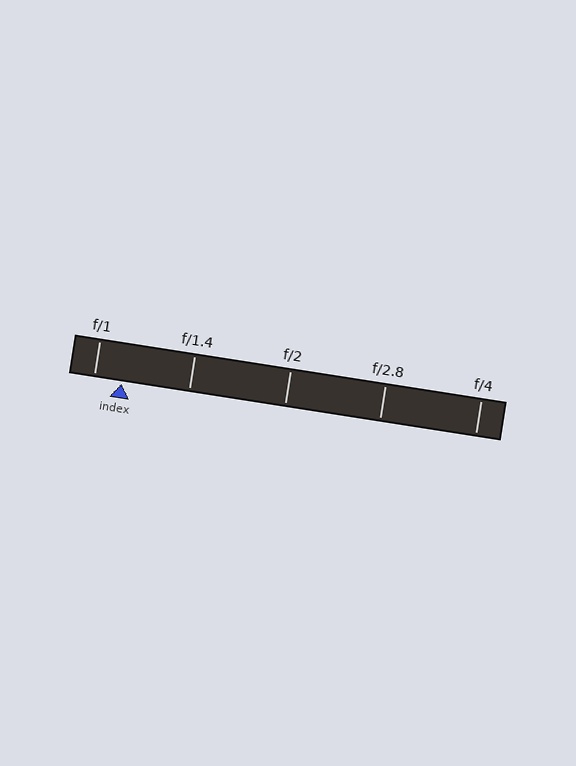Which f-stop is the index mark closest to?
The index mark is closest to f/1.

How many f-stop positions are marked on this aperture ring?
There are 5 f-stop positions marked.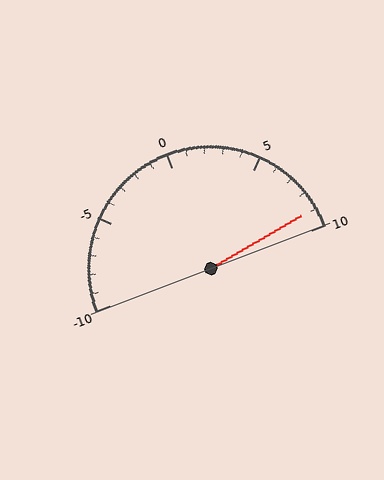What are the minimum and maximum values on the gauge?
The gauge ranges from -10 to 10.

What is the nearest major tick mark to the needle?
The nearest major tick mark is 10.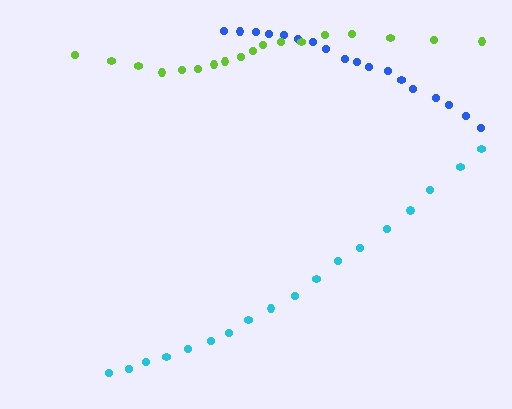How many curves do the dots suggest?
There are 3 distinct paths.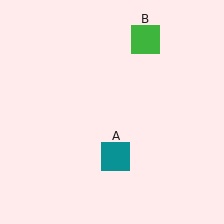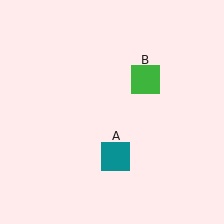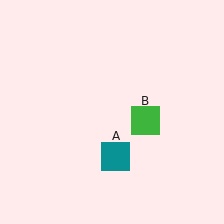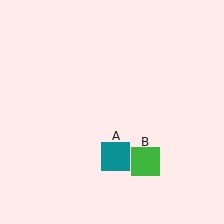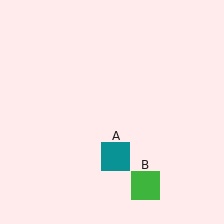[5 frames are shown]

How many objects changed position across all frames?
1 object changed position: green square (object B).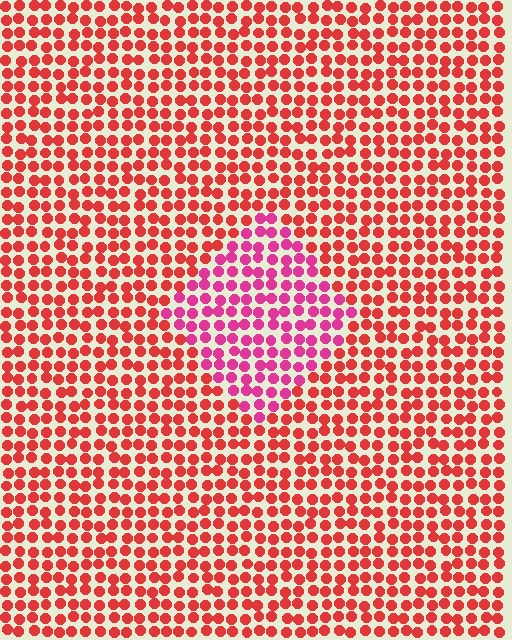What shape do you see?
I see a diamond.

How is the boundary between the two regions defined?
The boundary is defined purely by a slight shift in hue (about 34 degrees). Spacing, size, and orientation are identical on both sides.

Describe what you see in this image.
The image is filled with small red elements in a uniform arrangement. A diamond-shaped region is visible where the elements are tinted to a slightly different hue, forming a subtle color boundary.